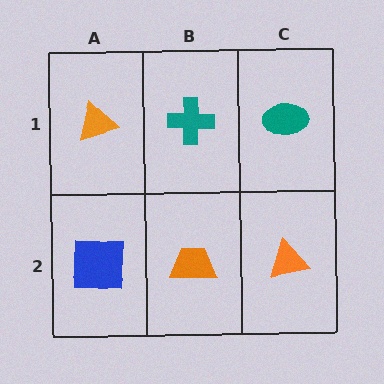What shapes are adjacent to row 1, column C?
An orange triangle (row 2, column C), a teal cross (row 1, column B).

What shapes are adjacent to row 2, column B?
A teal cross (row 1, column B), a blue square (row 2, column A), an orange triangle (row 2, column C).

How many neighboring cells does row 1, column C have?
2.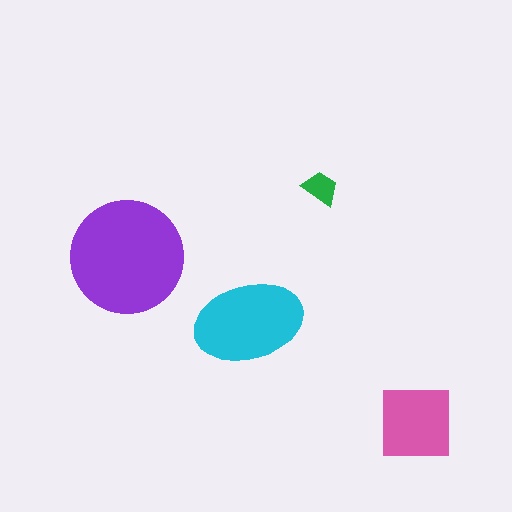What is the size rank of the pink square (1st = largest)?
3rd.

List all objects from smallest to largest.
The green trapezoid, the pink square, the cyan ellipse, the purple circle.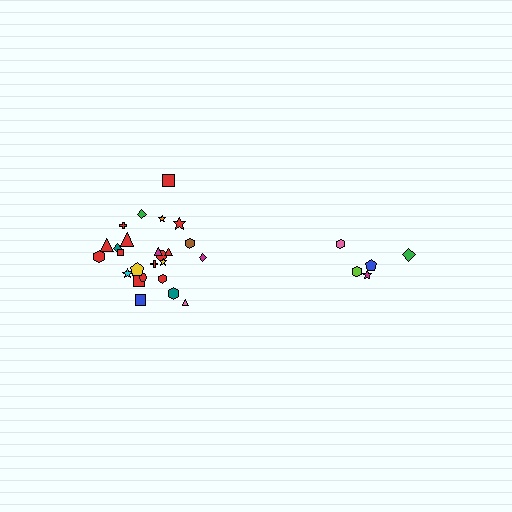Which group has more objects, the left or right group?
The left group.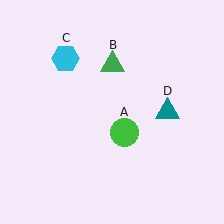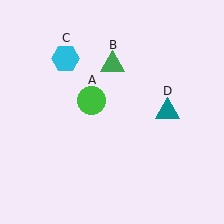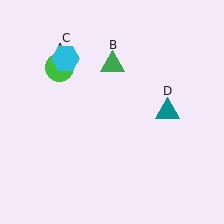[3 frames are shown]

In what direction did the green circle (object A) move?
The green circle (object A) moved up and to the left.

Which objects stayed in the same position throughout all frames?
Green triangle (object B) and cyan hexagon (object C) and teal triangle (object D) remained stationary.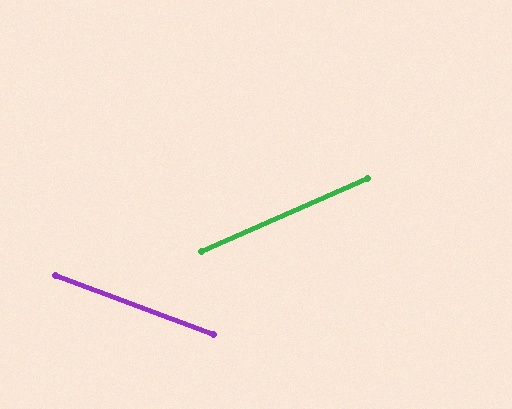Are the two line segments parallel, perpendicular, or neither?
Neither parallel nor perpendicular — they differ by about 44°.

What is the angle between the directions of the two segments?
Approximately 44 degrees.